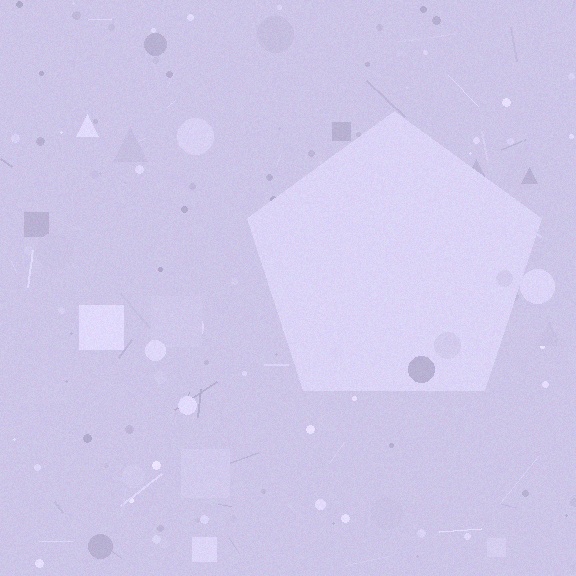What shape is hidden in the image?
A pentagon is hidden in the image.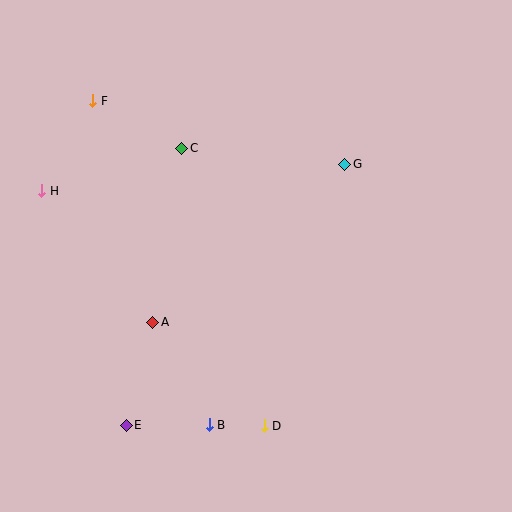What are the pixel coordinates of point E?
Point E is at (126, 425).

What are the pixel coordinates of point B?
Point B is at (209, 425).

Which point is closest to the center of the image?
Point A at (153, 322) is closest to the center.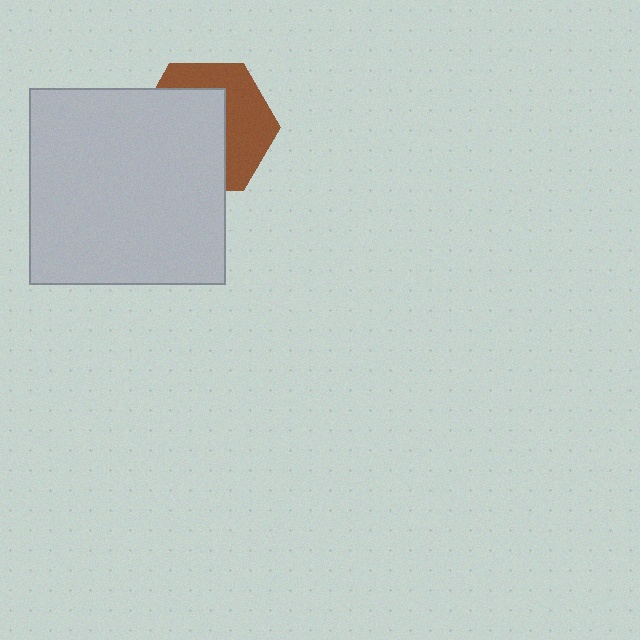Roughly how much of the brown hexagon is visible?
A small part of it is visible (roughly 44%).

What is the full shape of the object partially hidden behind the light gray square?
The partially hidden object is a brown hexagon.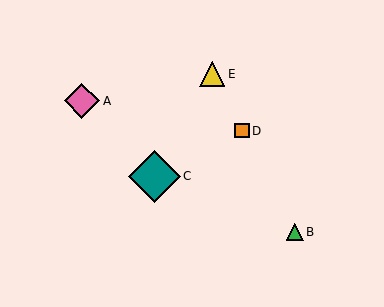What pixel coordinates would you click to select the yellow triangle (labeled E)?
Click at (212, 74) to select the yellow triangle E.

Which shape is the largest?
The teal diamond (labeled C) is the largest.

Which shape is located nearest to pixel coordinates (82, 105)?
The pink diamond (labeled A) at (82, 101) is nearest to that location.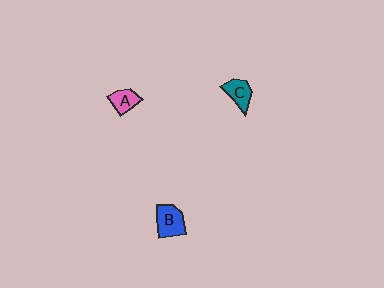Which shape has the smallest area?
Shape A (pink).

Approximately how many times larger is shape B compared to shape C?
Approximately 1.3 times.